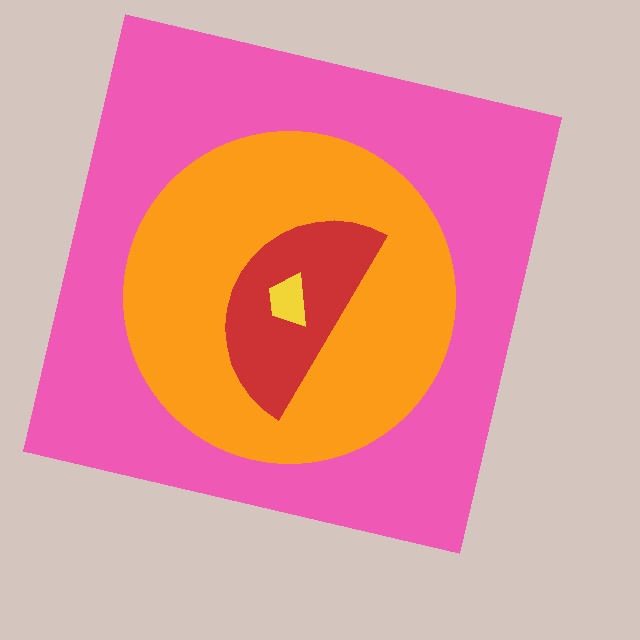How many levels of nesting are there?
4.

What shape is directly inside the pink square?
The orange circle.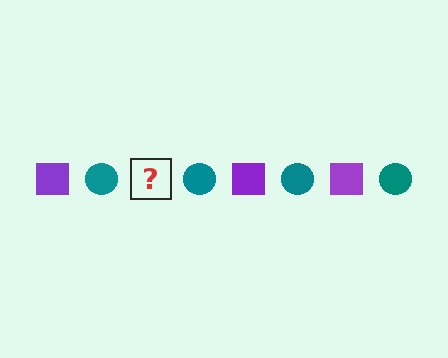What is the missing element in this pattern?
The missing element is a purple square.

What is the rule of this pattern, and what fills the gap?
The rule is that the pattern alternates between purple square and teal circle. The gap should be filled with a purple square.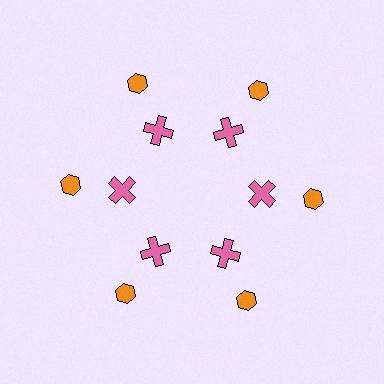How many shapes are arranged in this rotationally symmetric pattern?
There are 12 shapes, arranged in 6 groups of 2.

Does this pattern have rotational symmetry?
Yes, this pattern has 6-fold rotational symmetry. It looks the same after rotating 60 degrees around the center.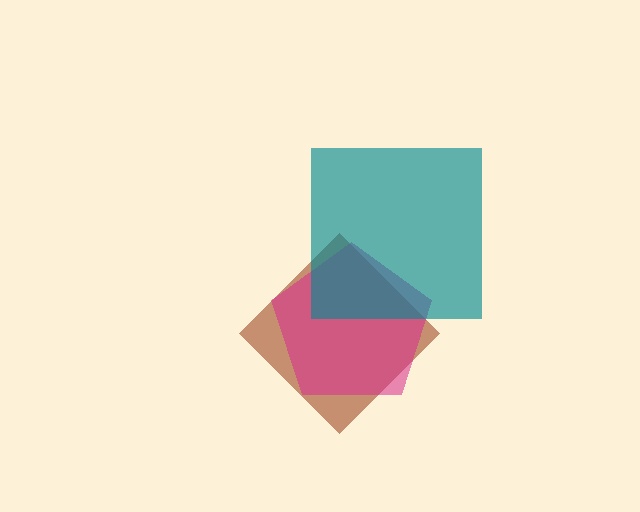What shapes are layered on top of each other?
The layered shapes are: a brown diamond, a magenta pentagon, a teal square.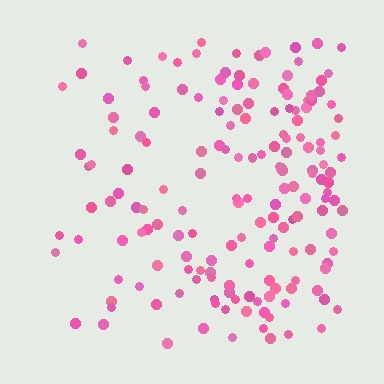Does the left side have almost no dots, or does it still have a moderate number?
Still a moderate number, just noticeably fewer than the right.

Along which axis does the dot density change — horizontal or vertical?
Horizontal.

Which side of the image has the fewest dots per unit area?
The left.